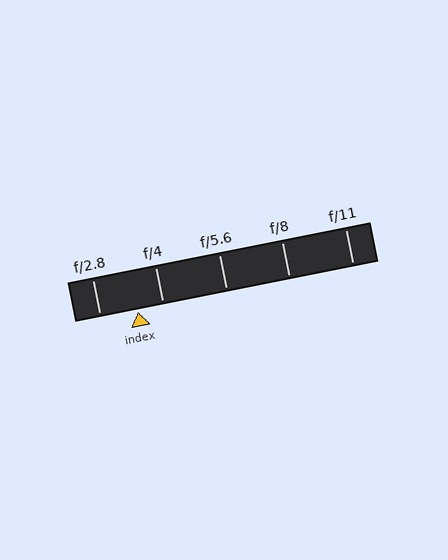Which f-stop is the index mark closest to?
The index mark is closest to f/4.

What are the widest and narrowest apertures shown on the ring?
The widest aperture shown is f/2.8 and the narrowest is f/11.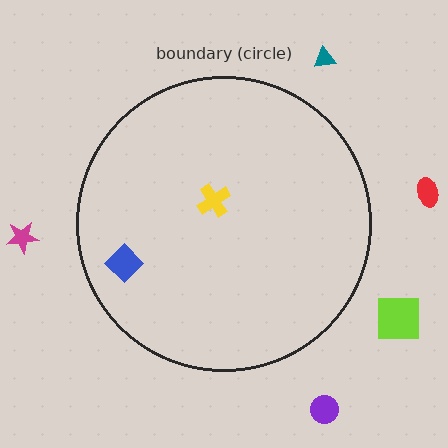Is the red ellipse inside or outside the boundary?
Outside.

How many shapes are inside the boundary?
2 inside, 5 outside.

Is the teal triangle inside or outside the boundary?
Outside.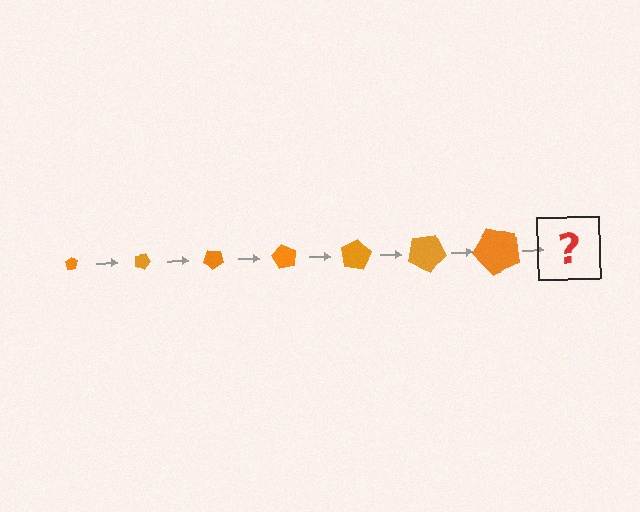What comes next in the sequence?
The next element should be a pentagon, larger than the previous one and rotated 140 degrees from the start.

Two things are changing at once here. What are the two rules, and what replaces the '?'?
The two rules are that the pentagon grows larger each step and it rotates 20 degrees each step. The '?' should be a pentagon, larger than the previous one and rotated 140 degrees from the start.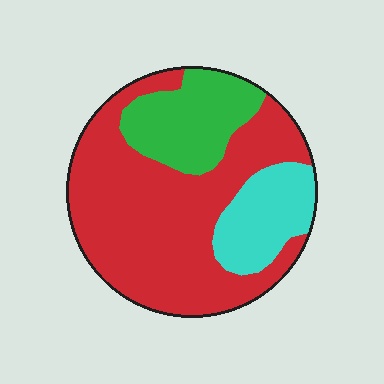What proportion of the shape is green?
Green takes up about one fifth (1/5) of the shape.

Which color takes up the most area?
Red, at roughly 65%.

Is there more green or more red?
Red.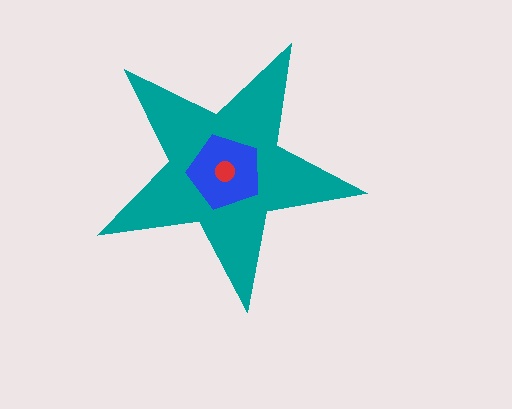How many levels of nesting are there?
3.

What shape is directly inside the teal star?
The blue pentagon.